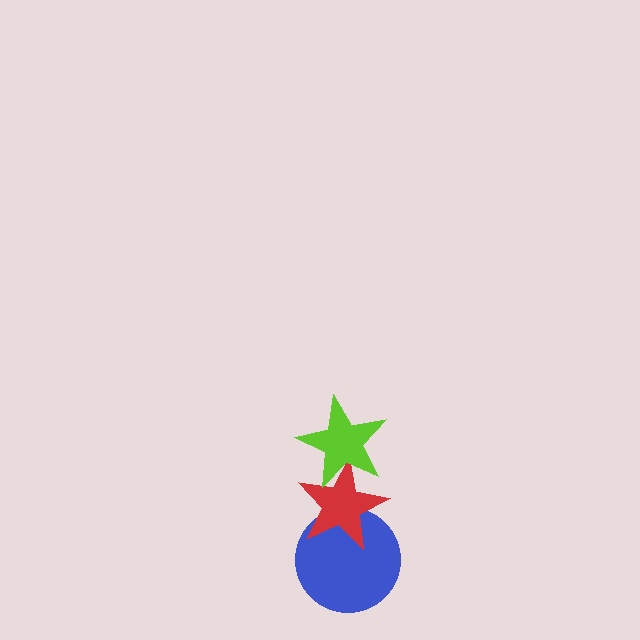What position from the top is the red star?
The red star is 2nd from the top.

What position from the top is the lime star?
The lime star is 1st from the top.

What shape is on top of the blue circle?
The red star is on top of the blue circle.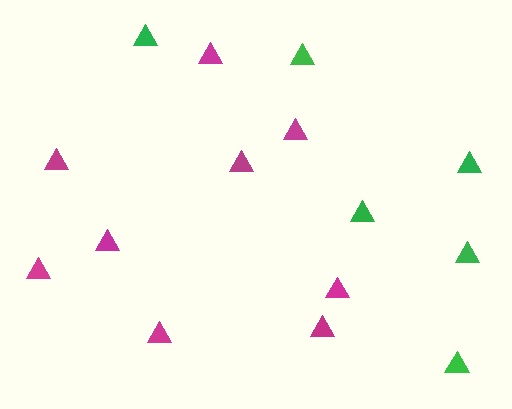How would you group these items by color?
There are 2 groups: one group of green triangles (6) and one group of magenta triangles (9).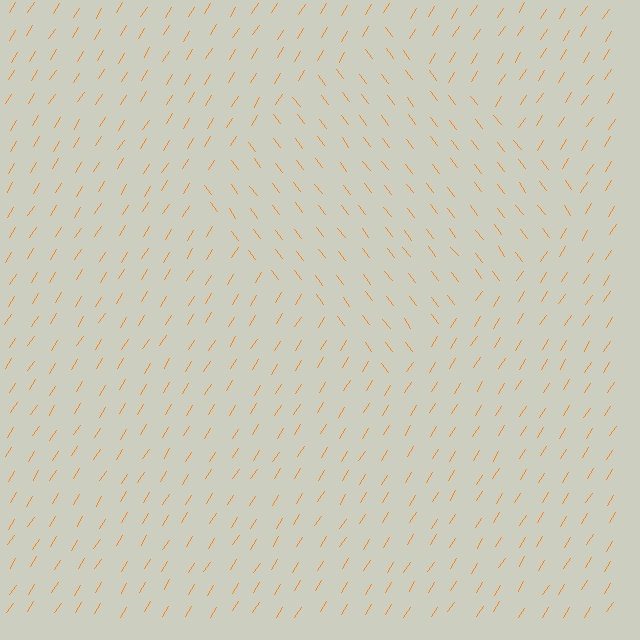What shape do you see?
I see a diamond.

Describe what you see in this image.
The image is filled with small orange line segments. A diamond region in the image has lines oriented differently from the surrounding lines, creating a visible texture boundary.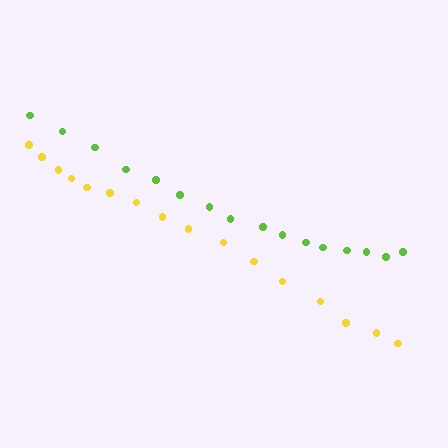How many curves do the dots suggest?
There are 2 distinct paths.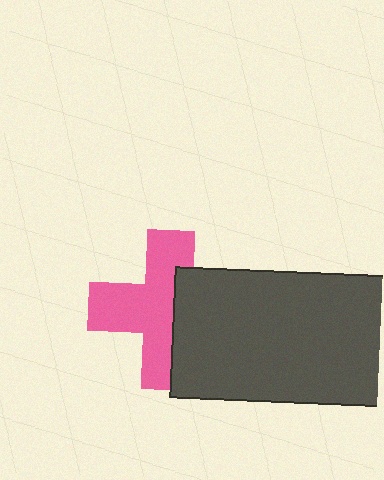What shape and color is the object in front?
The object in front is a dark gray rectangle.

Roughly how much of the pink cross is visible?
About half of it is visible (roughly 60%).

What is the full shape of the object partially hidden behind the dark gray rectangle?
The partially hidden object is a pink cross.